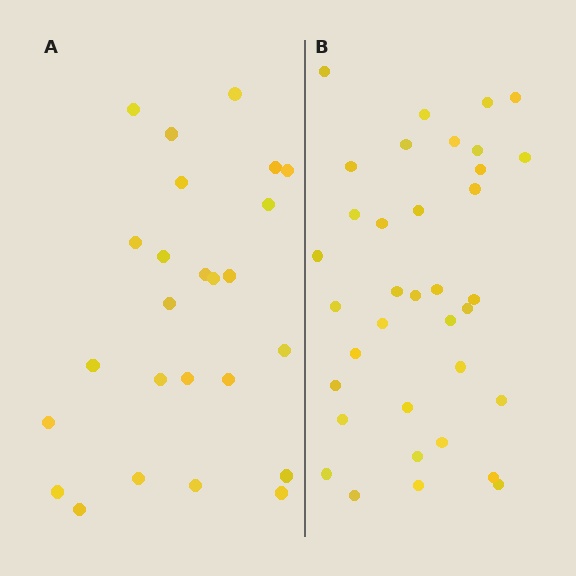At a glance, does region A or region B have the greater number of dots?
Region B (the right region) has more dots.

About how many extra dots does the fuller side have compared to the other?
Region B has roughly 12 or so more dots than region A.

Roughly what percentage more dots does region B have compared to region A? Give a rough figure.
About 45% more.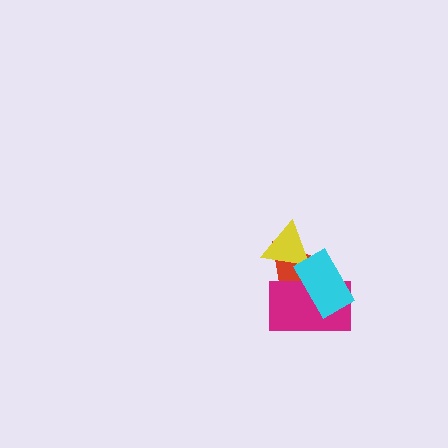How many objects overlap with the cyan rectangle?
3 objects overlap with the cyan rectangle.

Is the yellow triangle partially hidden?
Yes, it is partially covered by another shape.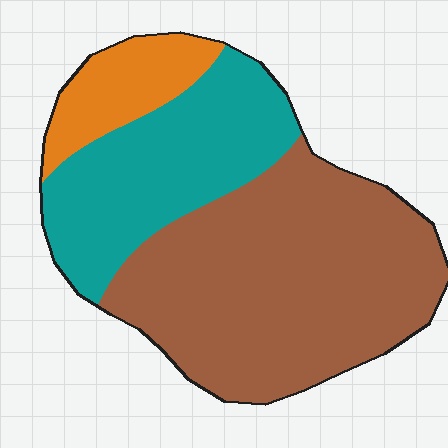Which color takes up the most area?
Brown, at roughly 55%.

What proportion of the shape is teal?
Teal covers 31% of the shape.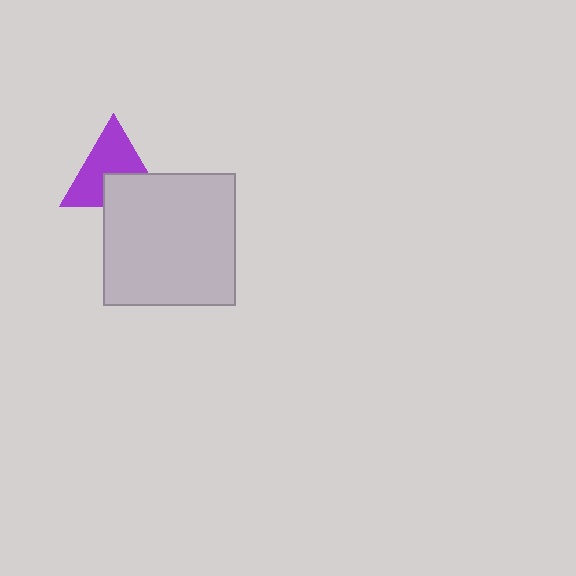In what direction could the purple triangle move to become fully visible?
The purple triangle could move up. That would shift it out from behind the light gray square entirely.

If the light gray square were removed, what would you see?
You would see the complete purple triangle.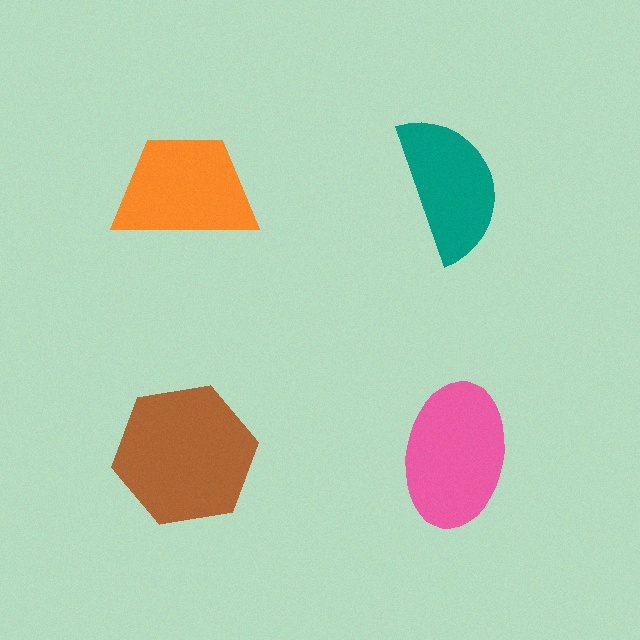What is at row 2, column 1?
A brown hexagon.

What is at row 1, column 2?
A teal semicircle.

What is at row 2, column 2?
A pink ellipse.